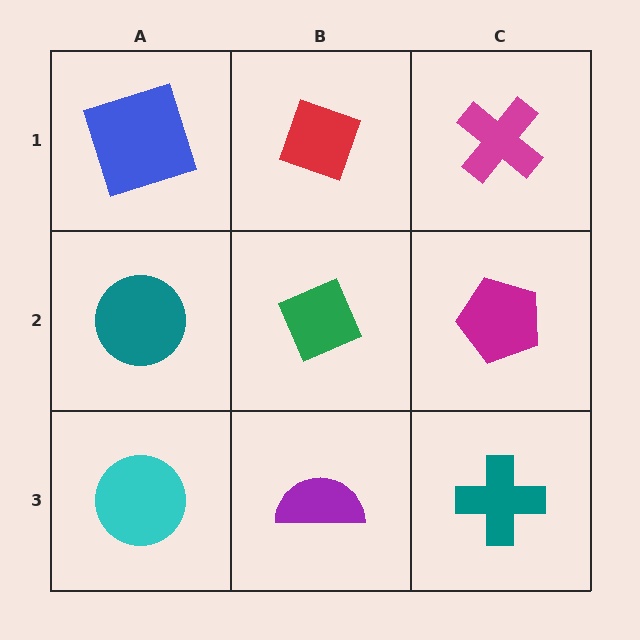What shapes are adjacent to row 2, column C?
A magenta cross (row 1, column C), a teal cross (row 3, column C), a green diamond (row 2, column B).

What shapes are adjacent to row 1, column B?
A green diamond (row 2, column B), a blue square (row 1, column A), a magenta cross (row 1, column C).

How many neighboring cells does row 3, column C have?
2.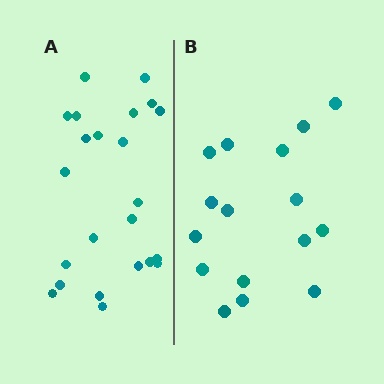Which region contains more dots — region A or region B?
Region A (the left region) has more dots.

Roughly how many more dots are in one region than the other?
Region A has roughly 8 or so more dots than region B.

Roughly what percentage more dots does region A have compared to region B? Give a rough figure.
About 45% more.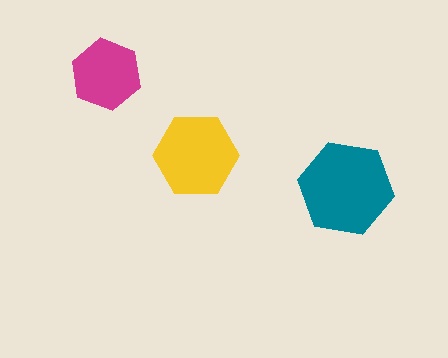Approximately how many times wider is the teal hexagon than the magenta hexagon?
About 1.5 times wider.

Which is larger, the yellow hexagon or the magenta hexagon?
The yellow one.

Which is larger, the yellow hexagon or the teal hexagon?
The teal one.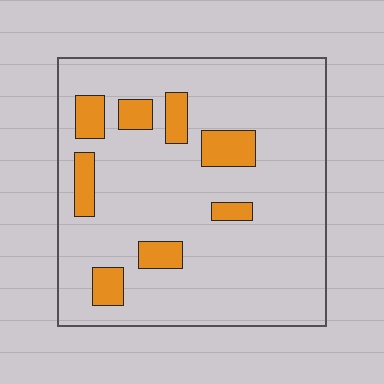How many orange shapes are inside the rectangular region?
8.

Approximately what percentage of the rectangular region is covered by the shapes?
Approximately 15%.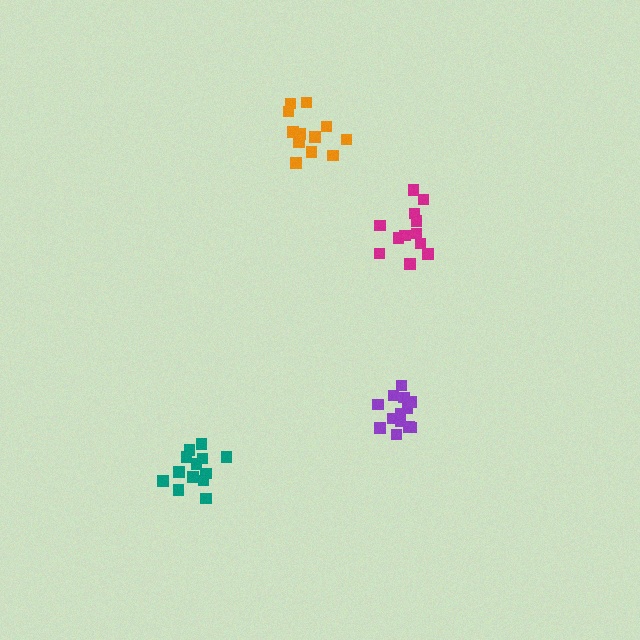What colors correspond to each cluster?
The clusters are colored: magenta, purple, teal, orange.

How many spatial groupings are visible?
There are 4 spatial groupings.